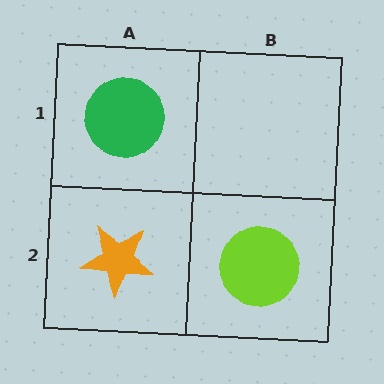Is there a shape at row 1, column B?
No, that cell is empty.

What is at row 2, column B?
A lime circle.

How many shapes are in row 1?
1 shape.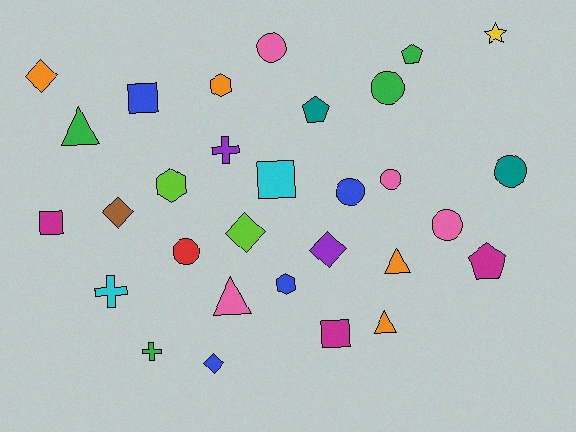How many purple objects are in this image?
There are 2 purple objects.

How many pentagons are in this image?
There are 3 pentagons.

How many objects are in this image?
There are 30 objects.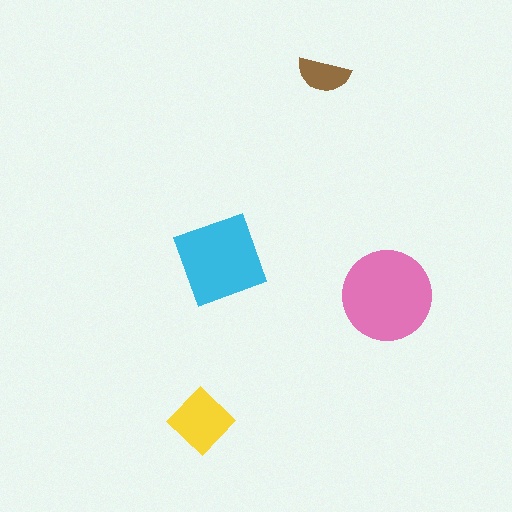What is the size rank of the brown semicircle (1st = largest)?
4th.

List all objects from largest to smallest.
The pink circle, the cyan diamond, the yellow diamond, the brown semicircle.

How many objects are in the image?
There are 4 objects in the image.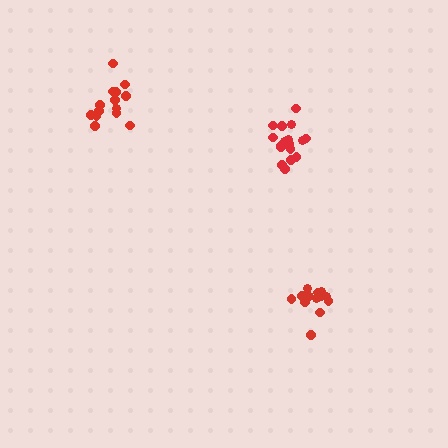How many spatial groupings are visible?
There are 3 spatial groupings.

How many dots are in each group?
Group 1: 14 dots, Group 2: 14 dots, Group 3: 18 dots (46 total).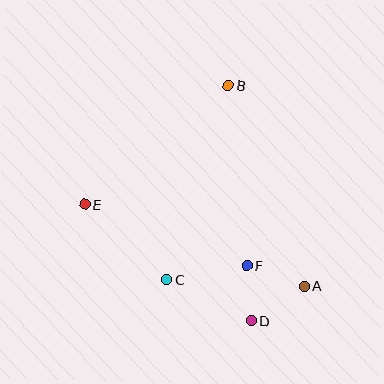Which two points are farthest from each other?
Points B and D are farthest from each other.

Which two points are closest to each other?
Points D and F are closest to each other.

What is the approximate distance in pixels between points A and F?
The distance between A and F is approximately 61 pixels.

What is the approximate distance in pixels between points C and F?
The distance between C and F is approximately 81 pixels.